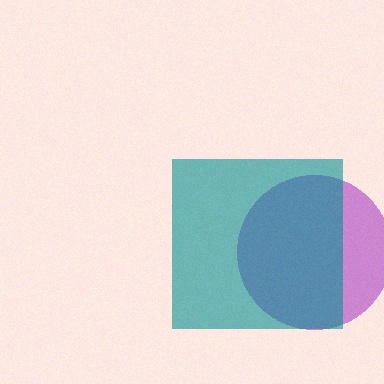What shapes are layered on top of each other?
The layered shapes are: a purple circle, a teal square.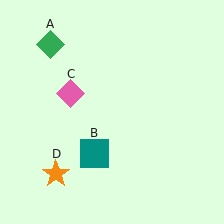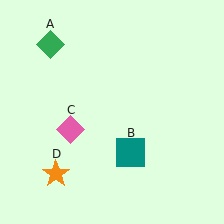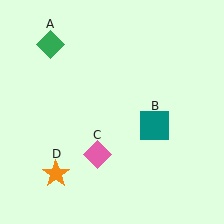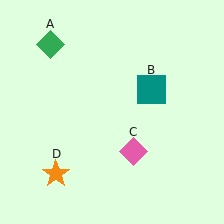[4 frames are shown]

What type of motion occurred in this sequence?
The teal square (object B), pink diamond (object C) rotated counterclockwise around the center of the scene.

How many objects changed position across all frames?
2 objects changed position: teal square (object B), pink diamond (object C).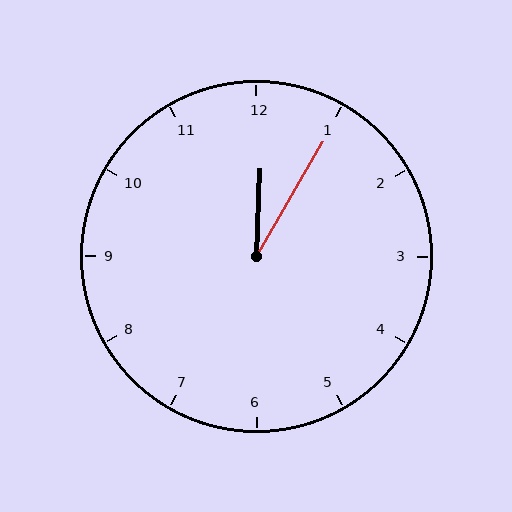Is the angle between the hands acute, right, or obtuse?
It is acute.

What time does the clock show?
12:05.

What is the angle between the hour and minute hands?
Approximately 28 degrees.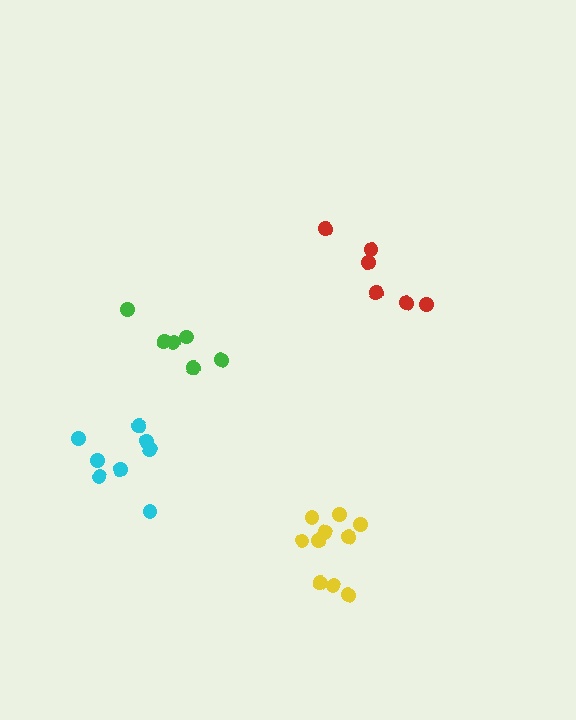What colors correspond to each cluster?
The clusters are colored: yellow, green, cyan, red.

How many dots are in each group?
Group 1: 10 dots, Group 2: 6 dots, Group 3: 8 dots, Group 4: 6 dots (30 total).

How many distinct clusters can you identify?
There are 4 distinct clusters.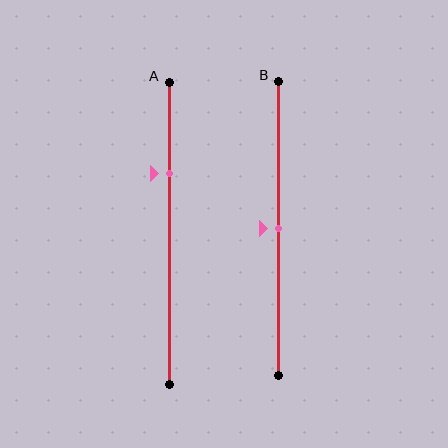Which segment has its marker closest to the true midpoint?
Segment B has its marker closest to the true midpoint.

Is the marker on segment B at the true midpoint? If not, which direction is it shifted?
Yes, the marker on segment B is at the true midpoint.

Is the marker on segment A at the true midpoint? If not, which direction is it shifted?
No, the marker on segment A is shifted upward by about 20% of the segment length.